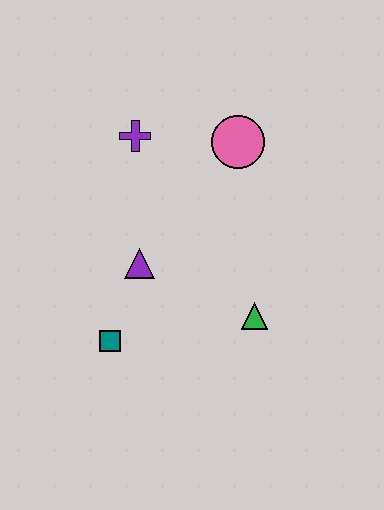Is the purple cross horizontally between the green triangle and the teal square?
Yes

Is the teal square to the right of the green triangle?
No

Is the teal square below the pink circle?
Yes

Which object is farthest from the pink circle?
The teal square is farthest from the pink circle.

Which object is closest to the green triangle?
The purple triangle is closest to the green triangle.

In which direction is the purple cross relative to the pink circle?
The purple cross is to the left of the pink circle.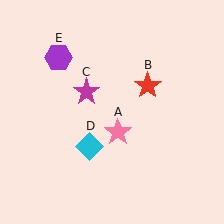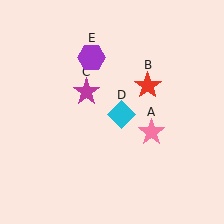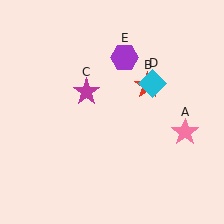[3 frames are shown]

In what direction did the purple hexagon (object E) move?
The purple hexagon (object E) moved right.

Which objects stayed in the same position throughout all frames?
Red star (object B) and magenta star (object C) remained stationary.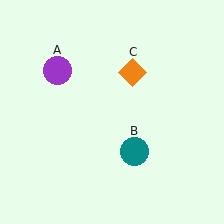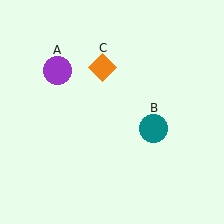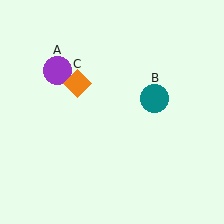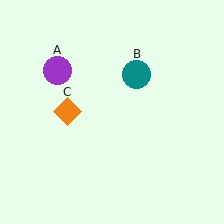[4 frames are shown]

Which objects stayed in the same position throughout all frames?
Purple circle (object A) remained stationary.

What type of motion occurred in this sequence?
The teal circle (object B), orange diamond (object C) rotated counterclockwise around the center of the scene.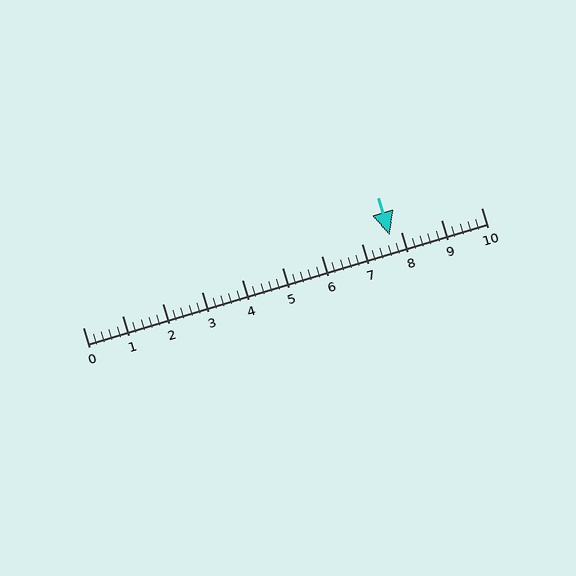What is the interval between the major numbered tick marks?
The major tick marks are spaced 1 units apart.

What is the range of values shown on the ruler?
The ruler shows values from 0 to 10.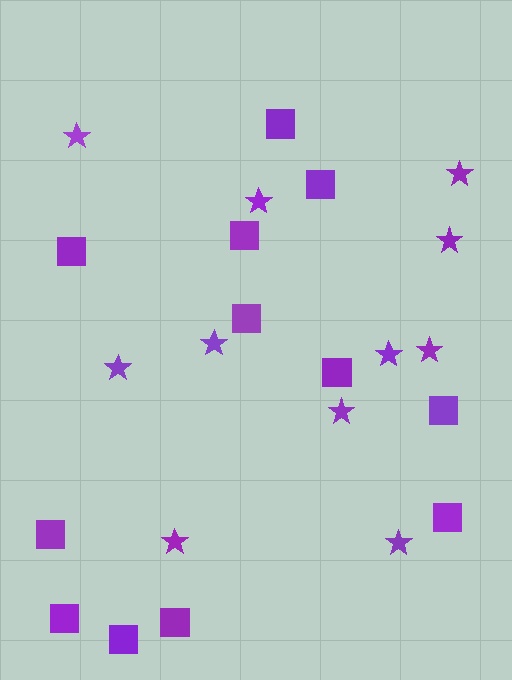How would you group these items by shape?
There are 2 groups: one group of squares (12) and one group of stars (11).